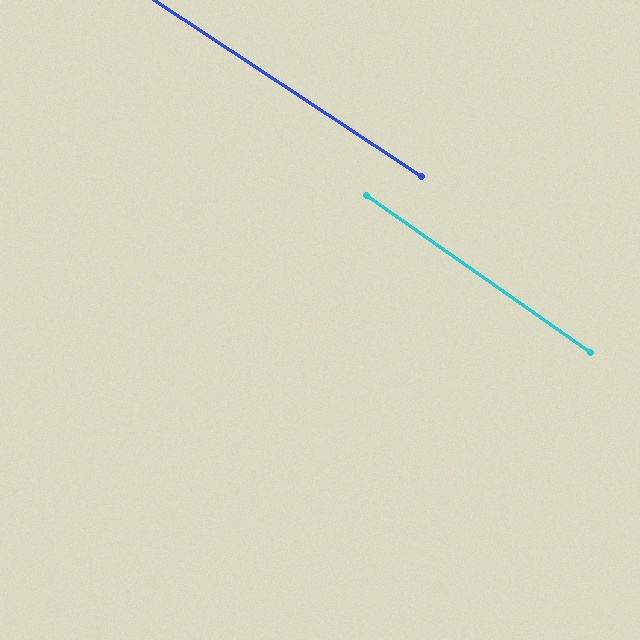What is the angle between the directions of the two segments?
Approximately 1 degree.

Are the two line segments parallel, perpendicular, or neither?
Parallel — their directions differ by only 1.4°.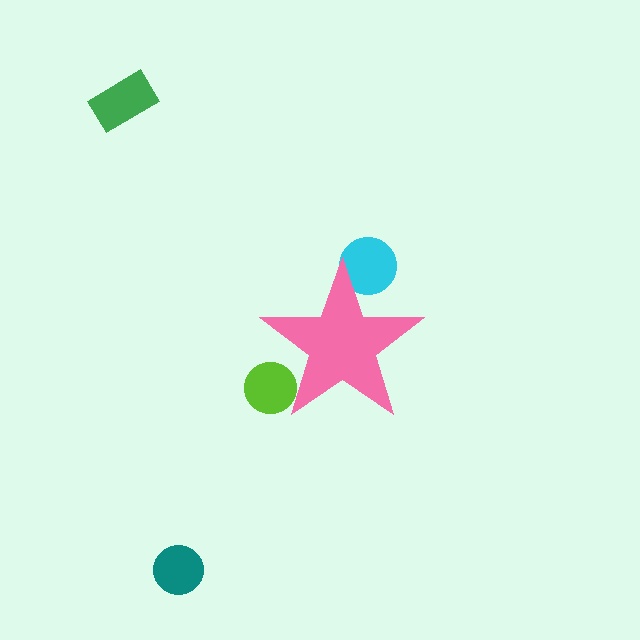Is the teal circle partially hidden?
No, the teal circle is fully visible.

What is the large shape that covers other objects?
A pink star.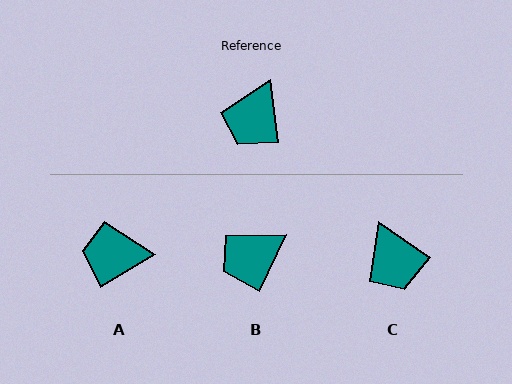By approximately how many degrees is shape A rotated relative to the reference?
Approximately 66 degrees clockwise.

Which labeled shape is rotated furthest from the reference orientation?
A, about 66 degrees away.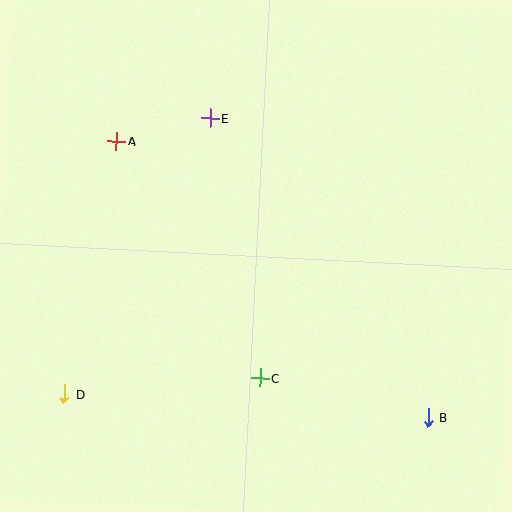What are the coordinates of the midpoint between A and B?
The midpoint between A and B is at (272, 279).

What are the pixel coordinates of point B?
Point B is at (428, 417).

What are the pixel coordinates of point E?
Point E is at (210, 118).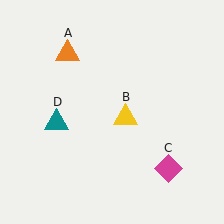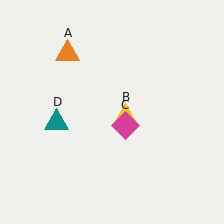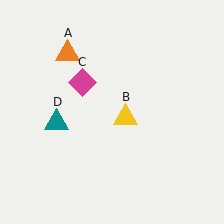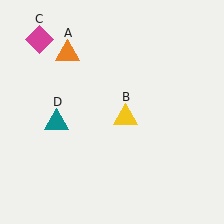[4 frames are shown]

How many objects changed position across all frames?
1 object changed position: magenta diamond (object C).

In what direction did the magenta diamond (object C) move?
The magenta diamond (object C) moved up and to the left.